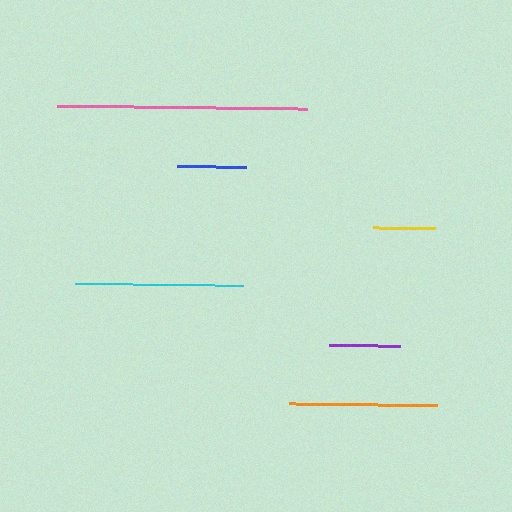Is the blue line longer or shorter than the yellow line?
The blue line is longer than the yellow line.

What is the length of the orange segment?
The orange segment is approximately 148 pixels long.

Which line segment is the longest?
The pink line is the longest at approximately 250 pixels.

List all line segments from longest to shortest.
From longest to shortest: pink, cyan, orange, purple, blue, yellow.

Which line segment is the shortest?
The yellow line is the shortest at approximately 62 pixels.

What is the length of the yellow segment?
The yellow segment is approximately 62 pixels long.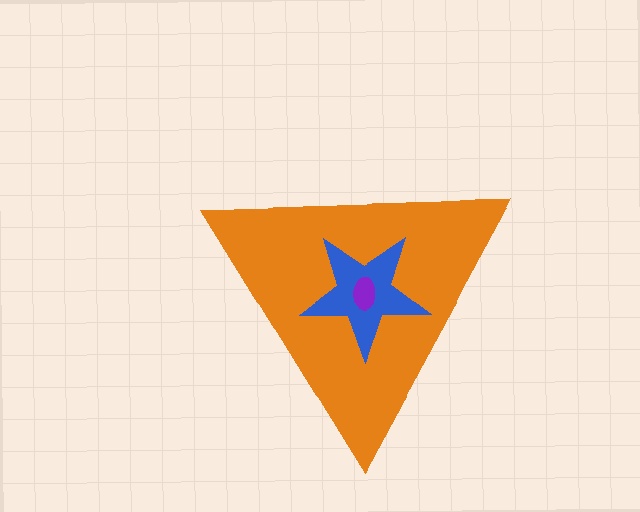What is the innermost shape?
The purple ellipse.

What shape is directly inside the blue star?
The purple ellipse.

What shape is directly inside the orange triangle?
The blue star.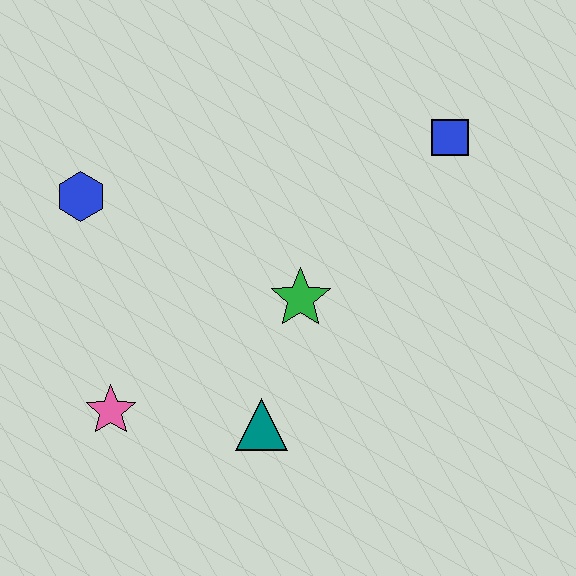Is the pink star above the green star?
No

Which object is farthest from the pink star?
The blue square is farthest from the pink star.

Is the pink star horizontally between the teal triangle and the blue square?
No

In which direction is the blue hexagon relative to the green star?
The blue hexagon is to the left of the green star.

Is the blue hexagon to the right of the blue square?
No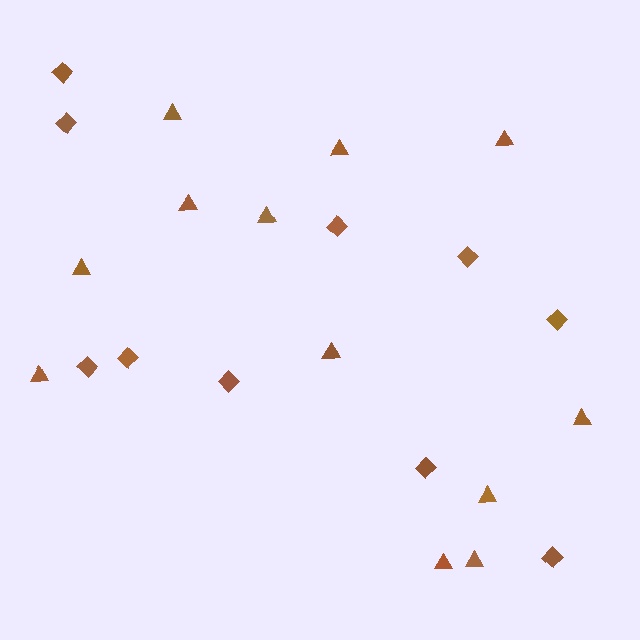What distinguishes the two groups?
There are 2 groups: one group of triangles (12) and one group of diamonds (10).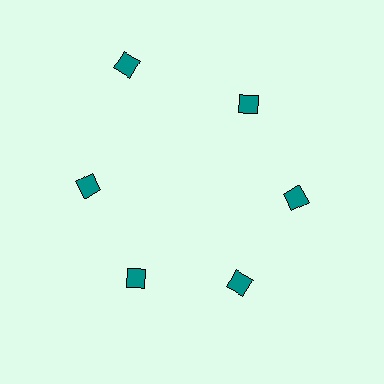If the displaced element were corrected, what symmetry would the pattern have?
It would have 6-fold rotational symmetry — the pattern would map onto itself every 60 degrees.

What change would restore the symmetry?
The symmetry would be restored by moving it inward, back onto the ring so that all 6 diamonds sit at equal angles and equal distance from the center.